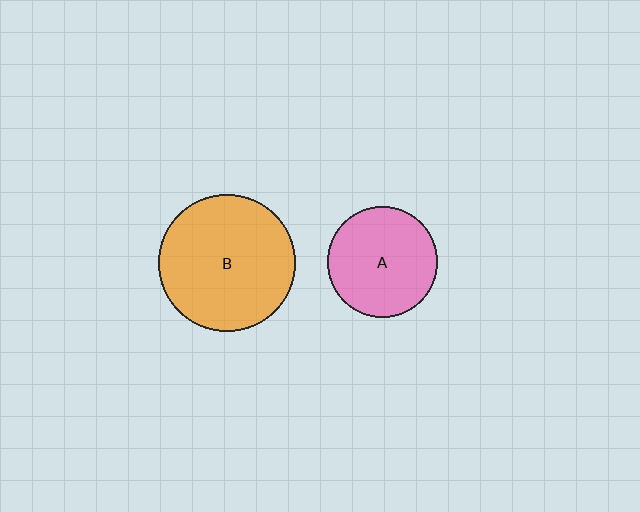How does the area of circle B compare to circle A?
Approximately 1.5 times.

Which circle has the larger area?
Circle B (orange).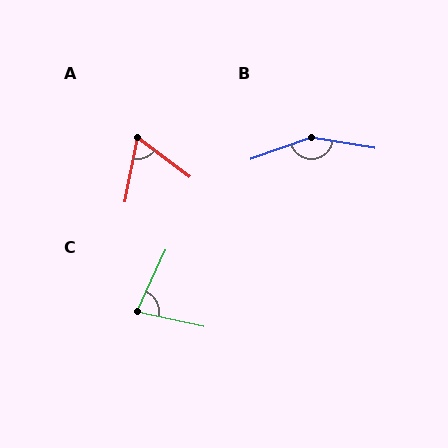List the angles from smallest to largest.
A (64°), C (77°), B (152°).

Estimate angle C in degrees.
Approximately 77 degrees.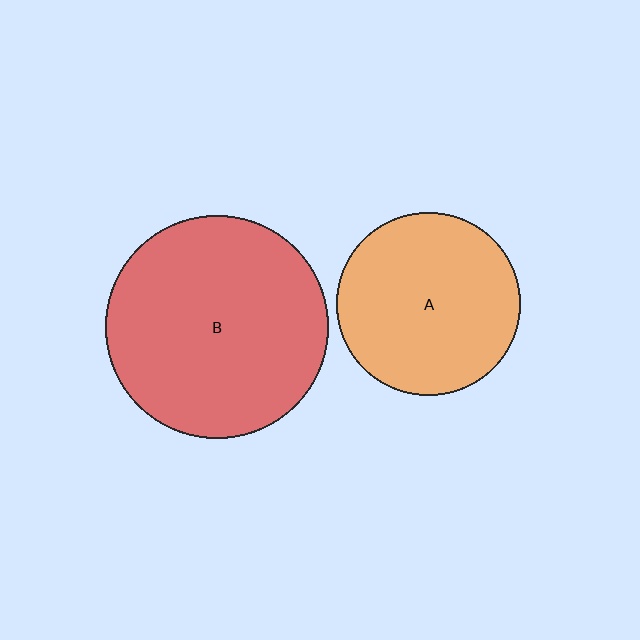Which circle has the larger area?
Circle B (red).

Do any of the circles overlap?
No, none of the circles overlap.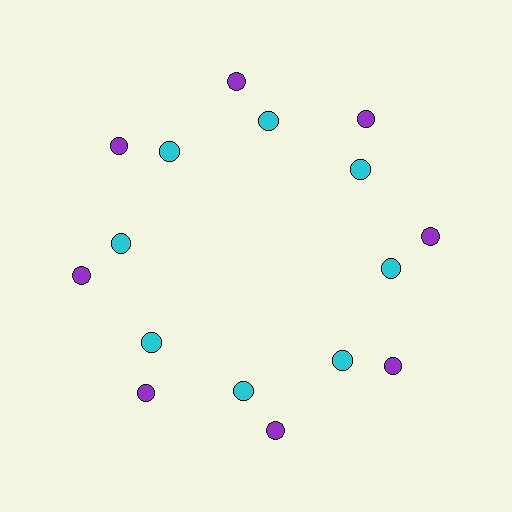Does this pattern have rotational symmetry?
Yes, this pattern has 8-fold rotational symmetry. It looks the same after rotating 45 degrees around the center.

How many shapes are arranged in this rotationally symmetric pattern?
There are 16 shapes, arranged in 8 groups of 2.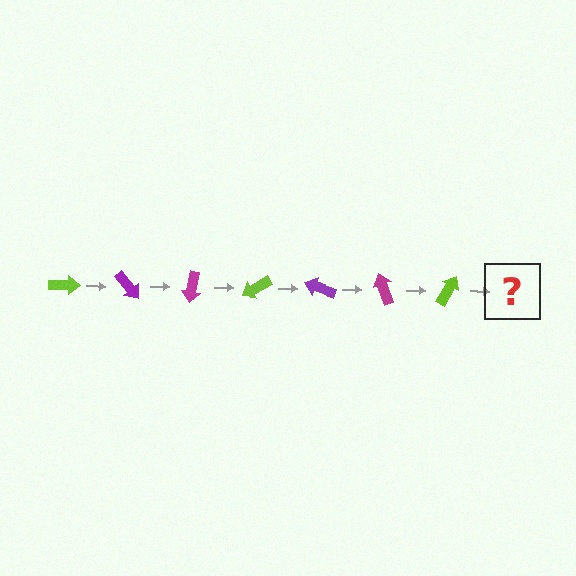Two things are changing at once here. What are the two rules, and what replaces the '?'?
The two rules are that it rotates 50 degrees each step and the color cycles through lime, purple, and magenta. The '?' should be a purple arrow, rotated 350 degrees from the start.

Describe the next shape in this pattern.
It should be a purple arrow, rotated 350 degrees from the start.